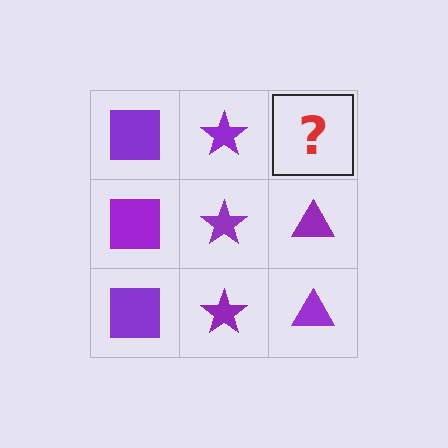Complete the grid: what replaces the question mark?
The question mark should be replaced with a purple triangle.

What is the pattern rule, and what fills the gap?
The rule is that each column has a consistent shape. The gap should be filled with a purple triangle.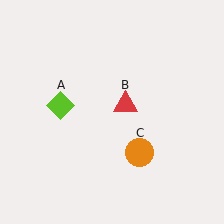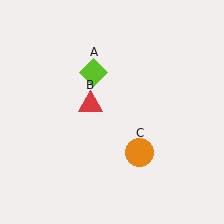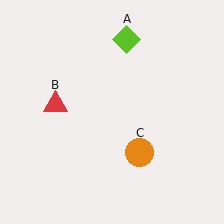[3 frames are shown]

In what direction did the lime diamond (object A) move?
The lime diamond (object A) moved up and to the right.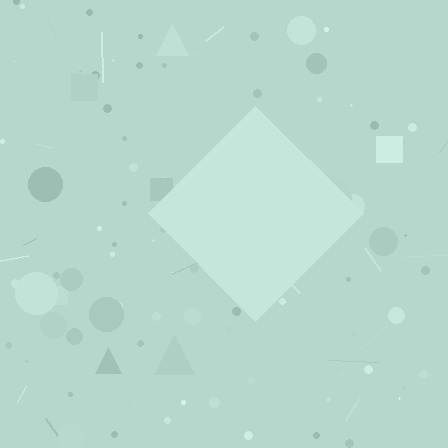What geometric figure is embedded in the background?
A diamond is embedded in the background.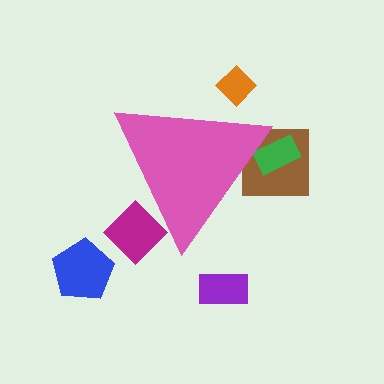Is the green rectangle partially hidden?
Yes, the green rectangle is partially hidden behind the pink triangle.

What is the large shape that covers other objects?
A pink triangle.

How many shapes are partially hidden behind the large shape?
4 shapes are partially hidden.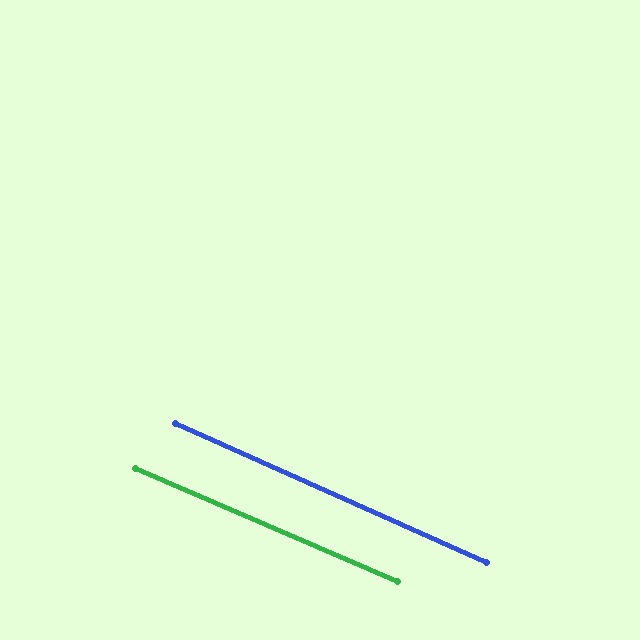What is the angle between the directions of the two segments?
Approximately 1 degree.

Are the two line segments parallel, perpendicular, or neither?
Parallel — their directions differ by only 0.8°.